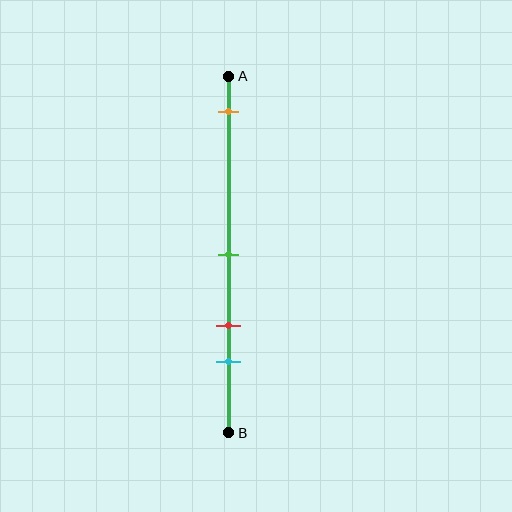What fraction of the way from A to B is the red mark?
The red mark is approximately 70% (0.7) of the way from A to B.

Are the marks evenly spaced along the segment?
No, the marks are not evenly spaced.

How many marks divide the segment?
There are 4 marks dividing the segment.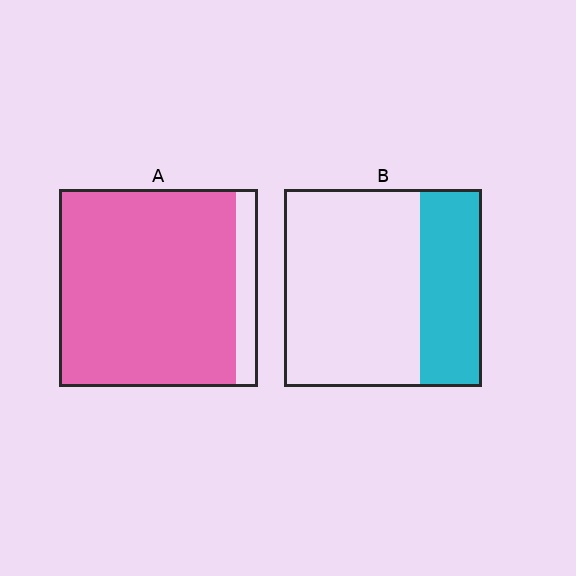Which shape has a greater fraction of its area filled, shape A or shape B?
Shape A.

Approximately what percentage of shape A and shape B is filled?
A is approximately 90% and B is approximately 30%.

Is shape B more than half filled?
No.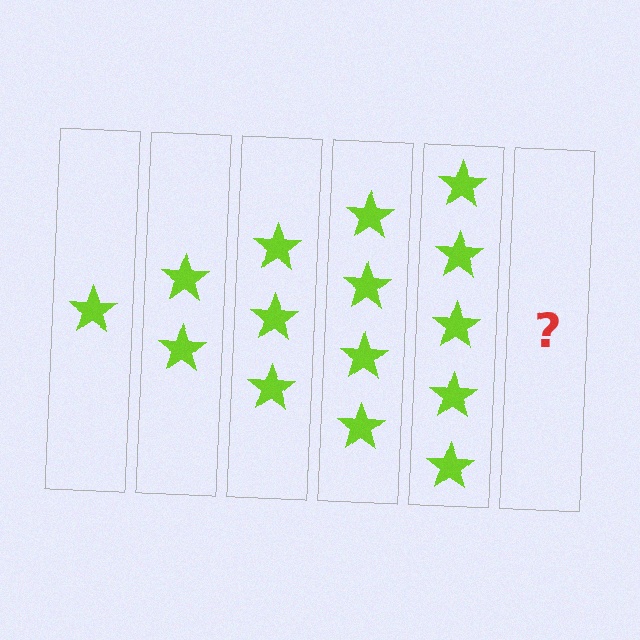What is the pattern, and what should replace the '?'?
The pattern is that each step adds one more star. The '?' should be 6 stars.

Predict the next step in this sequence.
The next step is 6 stars.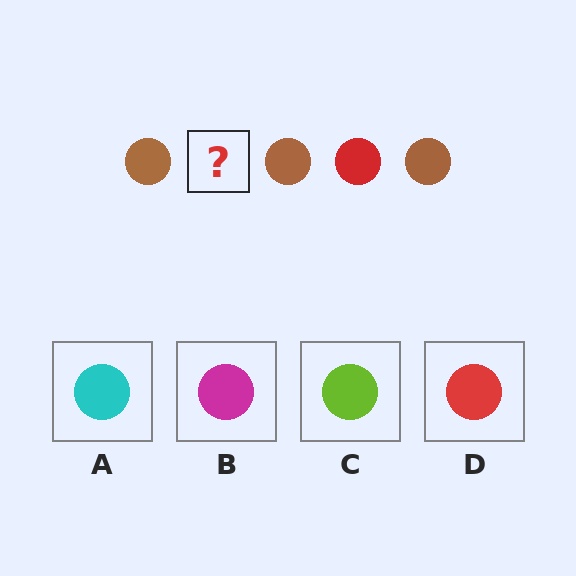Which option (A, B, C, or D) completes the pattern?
D.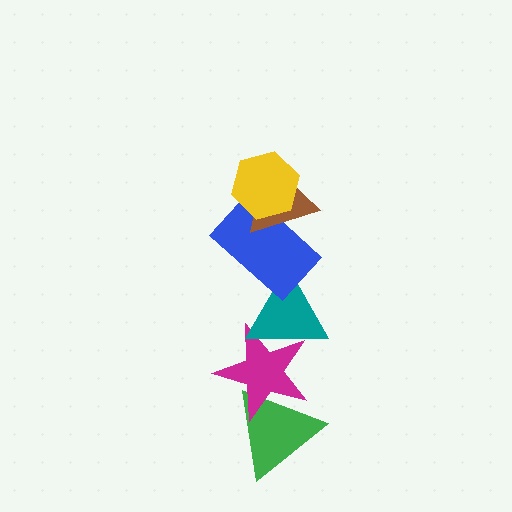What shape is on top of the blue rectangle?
The brown triangle is on top of the blue rectangle.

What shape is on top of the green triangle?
The magenta star is on top of the green triangle.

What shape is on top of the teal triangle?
The blue rectangle is on top of the teal triangle.